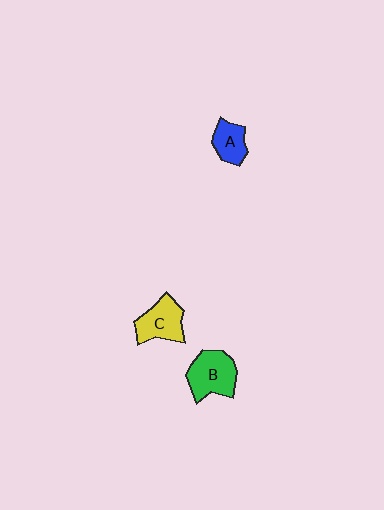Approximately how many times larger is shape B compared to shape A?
Approximately 1.6 times.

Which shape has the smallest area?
Shape A (blue).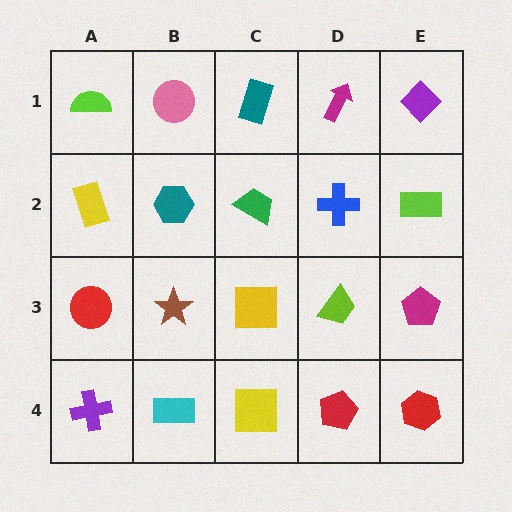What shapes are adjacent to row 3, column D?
A blue cross (row 2, column D), a red pentagon (row 4, column D), a yellow square (row 3, column C), a magenta pentagon (row 3, column E).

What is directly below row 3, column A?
A purple cross.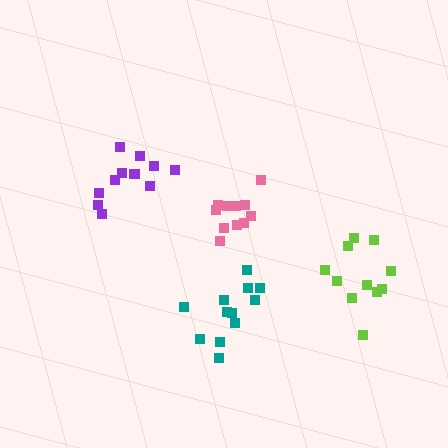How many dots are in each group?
Group 1: 12 dots, Group 2: 11 dots, Group 3: 11 dots, Group 4: 11 dots (45 total).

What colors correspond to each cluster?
The clusters are colored: teal, purple, pink, lime.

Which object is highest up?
The purple cluster is topmost.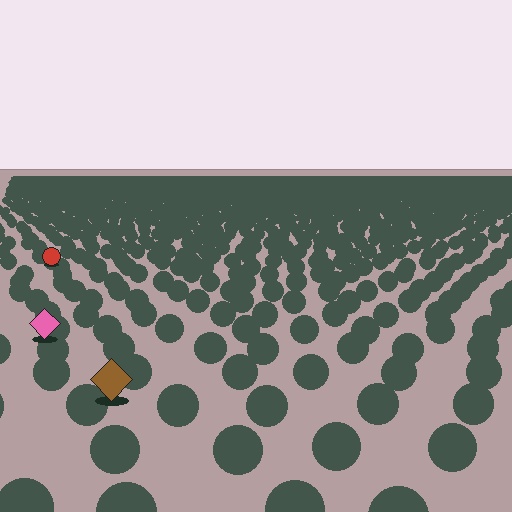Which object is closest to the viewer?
The brown diamond is closest. The texture marks near it are larger and more spread out.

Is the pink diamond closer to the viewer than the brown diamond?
No. The brown diamond is closer — you can tell from the texture gradient: the ground texture is coarser near it.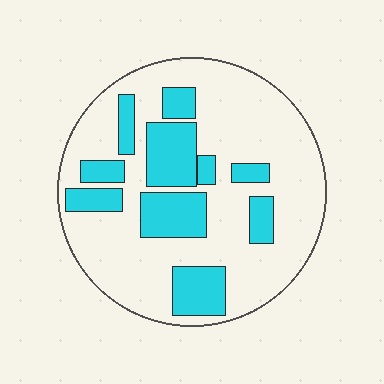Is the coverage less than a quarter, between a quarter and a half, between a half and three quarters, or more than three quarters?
Between a quarter and a half.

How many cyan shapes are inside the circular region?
10.